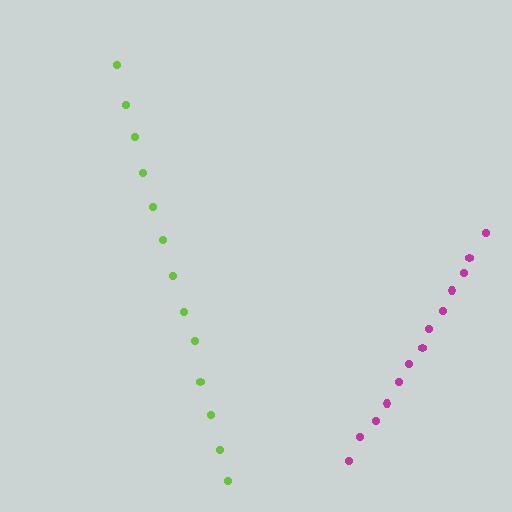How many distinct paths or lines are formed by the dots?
There are 2 distinct paths.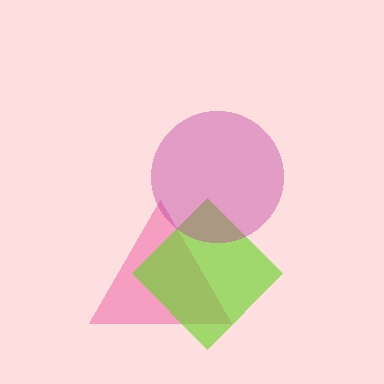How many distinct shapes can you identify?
There are 3 distinct shapes: a pink triangle, a lime diamond, a magenta circle.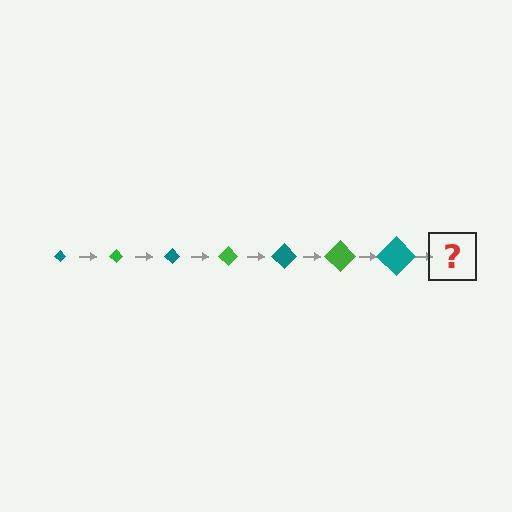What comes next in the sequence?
The next element should be a green diamond, larger than the previous one.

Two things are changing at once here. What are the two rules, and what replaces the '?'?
The two rules are that the diamond grows larger each step and the color cycles through teal and green. The '?' should be a green diamond, larger than the previous one.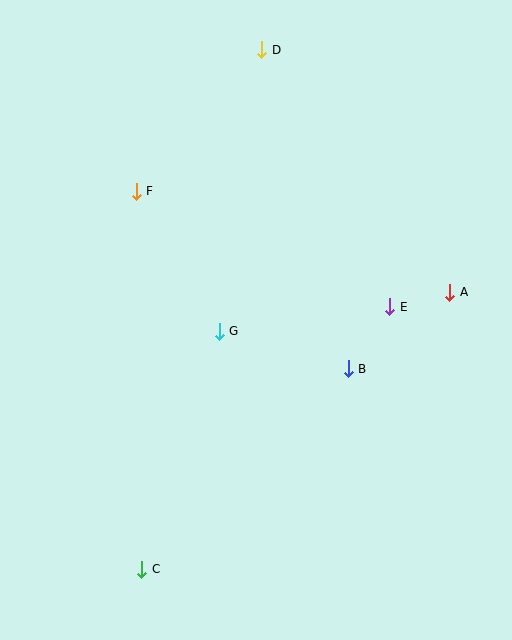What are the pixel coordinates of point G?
Point G is at (219, 331).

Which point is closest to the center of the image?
Point G at (219, 331) is closest to the center.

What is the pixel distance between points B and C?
The distance between B and C is 288 pixels.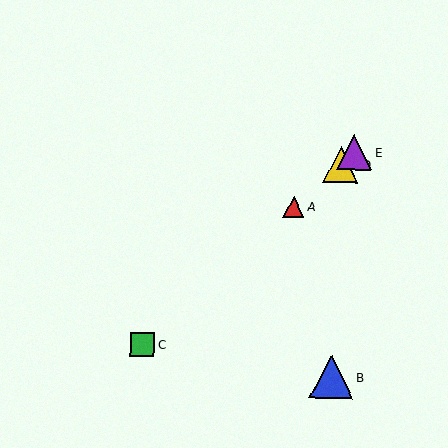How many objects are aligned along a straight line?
4 objects (A, C, D, E) are aligned along a straight line.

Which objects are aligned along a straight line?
Objects A, C, D, E are aligned along a straight line.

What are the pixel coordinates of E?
Object E is at (354, 153).